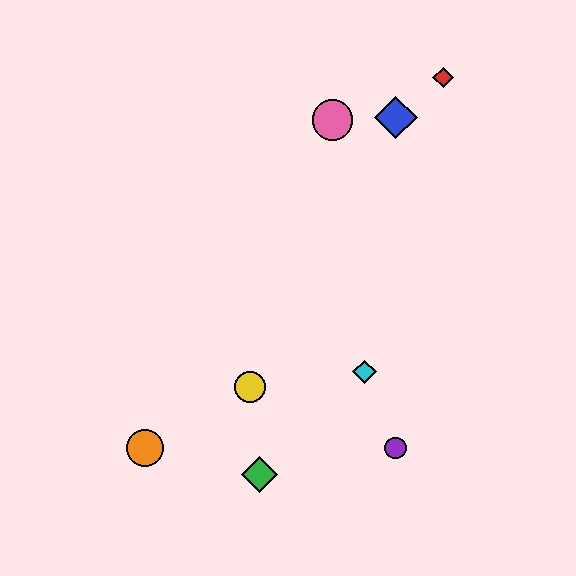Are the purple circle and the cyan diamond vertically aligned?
No, the purple circle is at x≈396 and the cyan diamond is at x≈364.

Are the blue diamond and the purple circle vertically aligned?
Yes, both are at x≈396.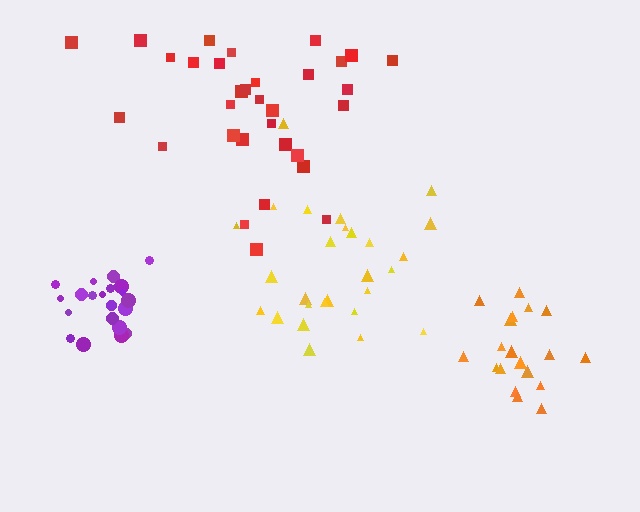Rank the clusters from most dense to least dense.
purple, orange, yellow, red.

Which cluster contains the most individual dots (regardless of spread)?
Red (32).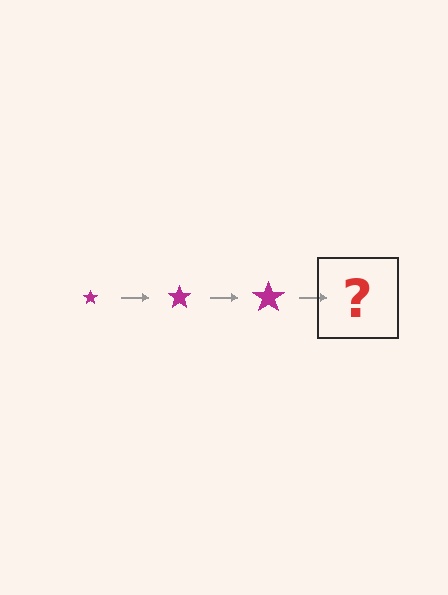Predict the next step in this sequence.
The next step is a magenta star, larger than the previous one.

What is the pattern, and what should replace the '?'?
The pattern is that the star gets progressively larger each step. The '?' should be a magenta star, larger than the previous one.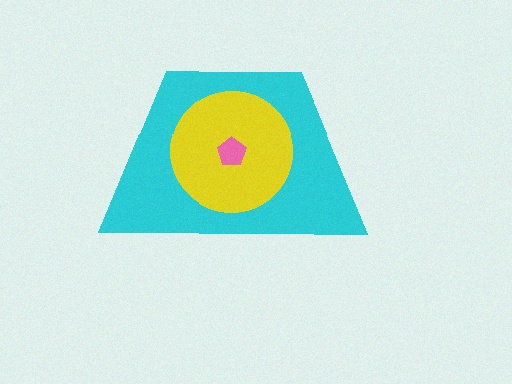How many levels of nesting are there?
3.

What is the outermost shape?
The cyan trapezoid.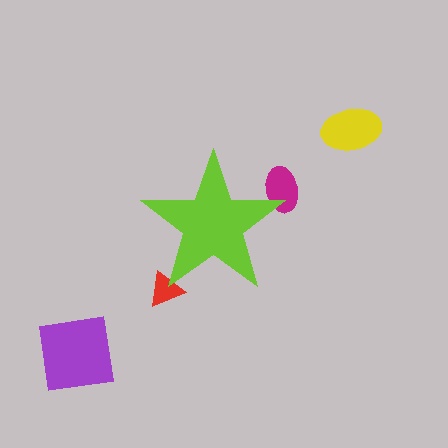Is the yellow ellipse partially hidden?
No, the yellow ellipse is fully visible.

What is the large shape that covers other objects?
A lime star.